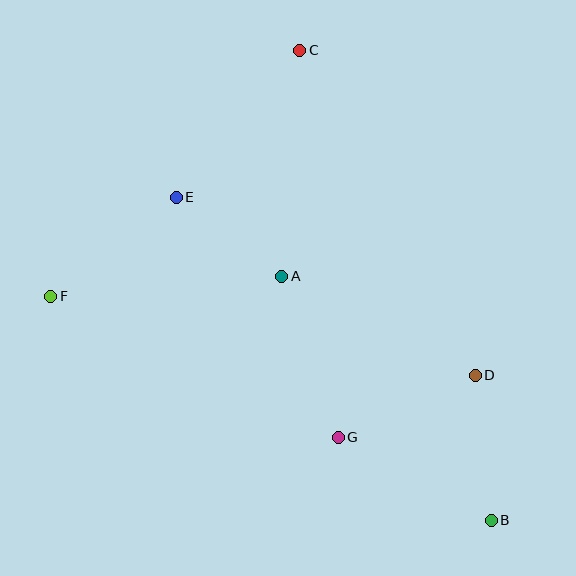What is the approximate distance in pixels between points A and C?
The distance between A and C is approximately 227 pixels.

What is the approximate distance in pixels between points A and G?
The distance between A and G is approximately 170 pixels.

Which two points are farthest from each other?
Points B and C are farthest from each other.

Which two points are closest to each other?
Points A and E are closest to each other.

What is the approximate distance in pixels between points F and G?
The distance between F and G is approximately 320 pixels.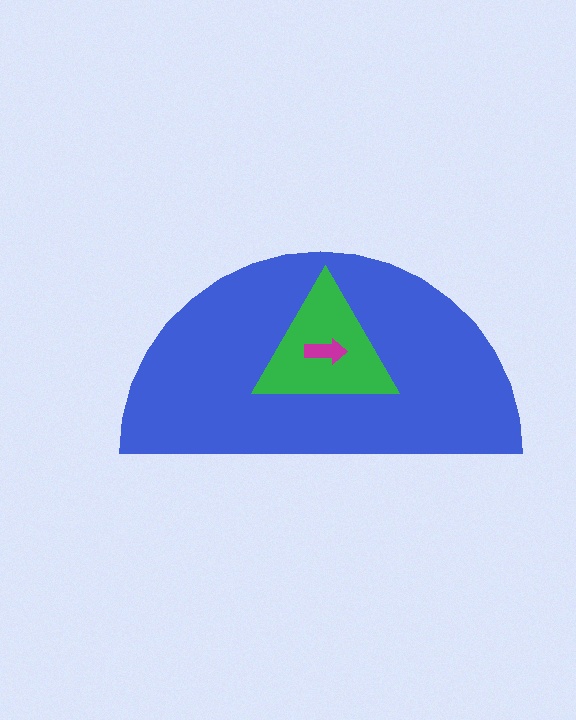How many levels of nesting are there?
3.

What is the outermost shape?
The blue semicircle.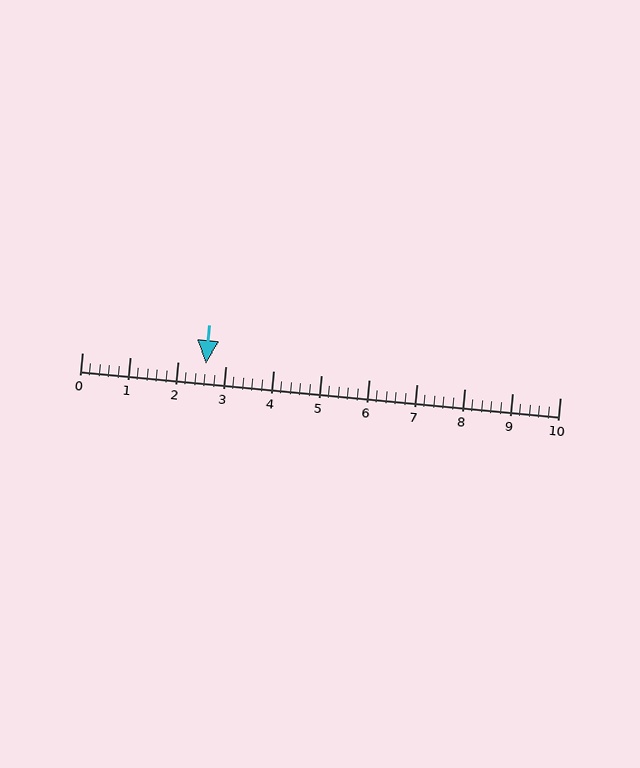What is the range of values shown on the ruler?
The ruler shows values from 0 to 10.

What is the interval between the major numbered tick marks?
The major tick marks are spaced 1 units apart.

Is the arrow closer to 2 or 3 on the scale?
The arrow is closer to 3.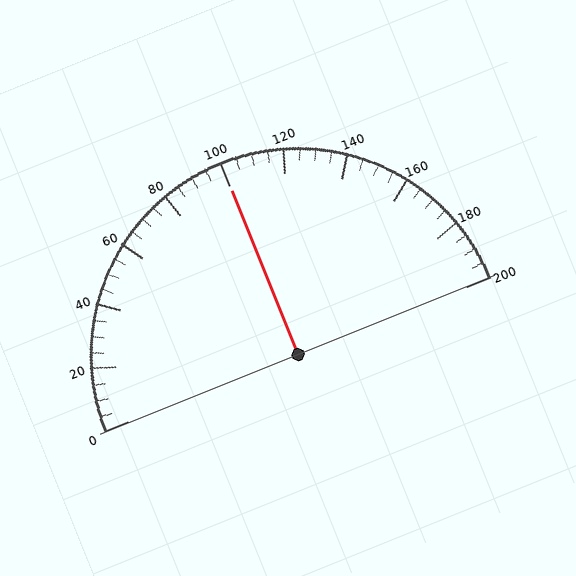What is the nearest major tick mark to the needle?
The nearest major tick mark is 100.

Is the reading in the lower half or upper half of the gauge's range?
The reading is in the upper half of the range (0 to 200).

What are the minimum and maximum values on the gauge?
The gauge ranges from 0 to 200.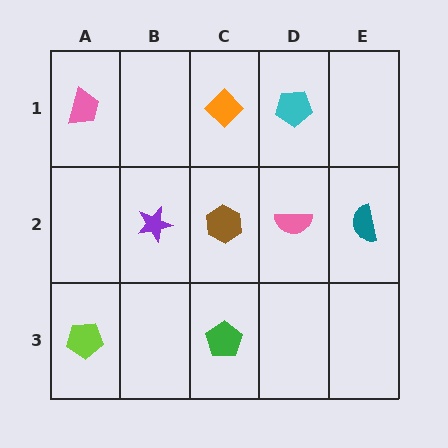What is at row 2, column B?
A purple star.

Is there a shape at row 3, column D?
No, that cell is empty.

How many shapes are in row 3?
2 shapes.